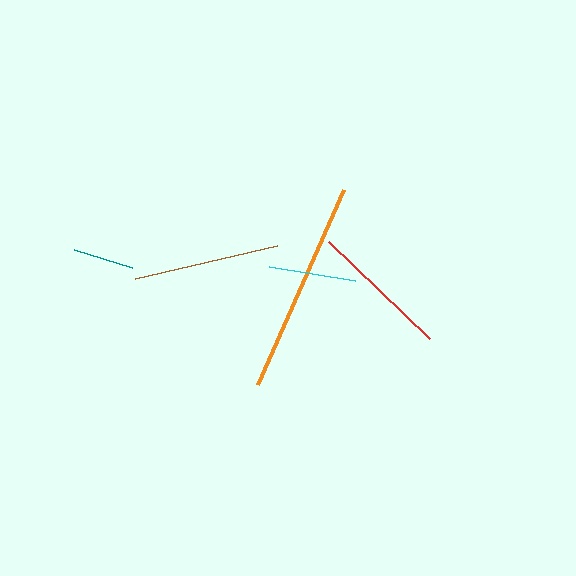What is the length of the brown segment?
The brown segment is approximately 146 pixels long.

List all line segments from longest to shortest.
From longest to shortest: orange, brown, red, cyan, teal.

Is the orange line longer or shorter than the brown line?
The orange line is longer than the brown line.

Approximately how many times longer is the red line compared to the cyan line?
The red line is approximately 1.6 times the length of the cyan line.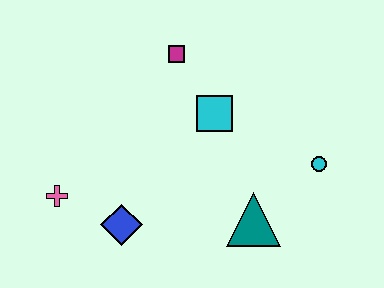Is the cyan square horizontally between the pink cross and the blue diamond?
No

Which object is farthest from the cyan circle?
The pink cross is farthest from the cyan circle.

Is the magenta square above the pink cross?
Yes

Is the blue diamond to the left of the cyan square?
Yes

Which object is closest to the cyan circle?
The teal triangle is closest to the cyan circle.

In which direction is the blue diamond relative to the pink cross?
The blue diamond is to the right of the pink cross.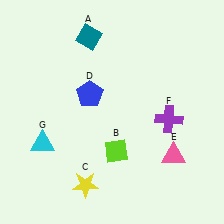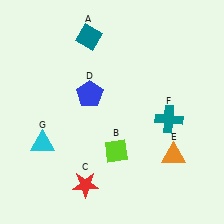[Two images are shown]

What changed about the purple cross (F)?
In Image 1, F is purple. In Image 2, it changed to teal.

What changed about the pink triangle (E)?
In Image 1, E is pink. In Image 2, it changed to orange.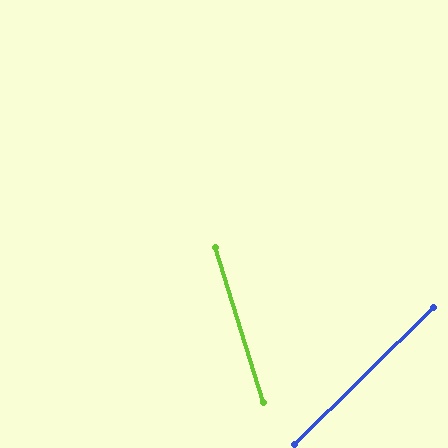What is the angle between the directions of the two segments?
Approximately 63 degrees.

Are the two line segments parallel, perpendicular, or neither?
Neither parallel nor perpendicular — they differ by about 63°.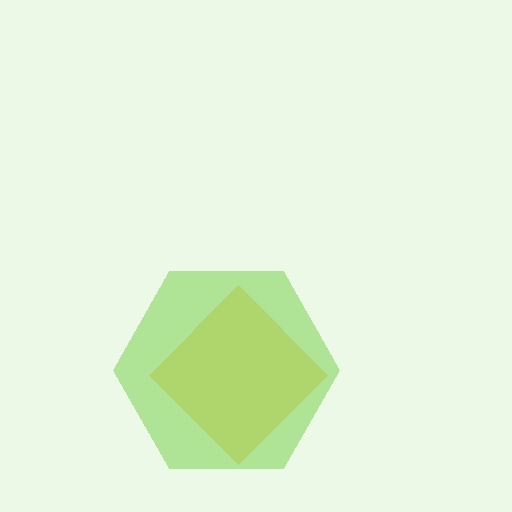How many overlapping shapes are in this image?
There are 2 overlapping shapes in the image.